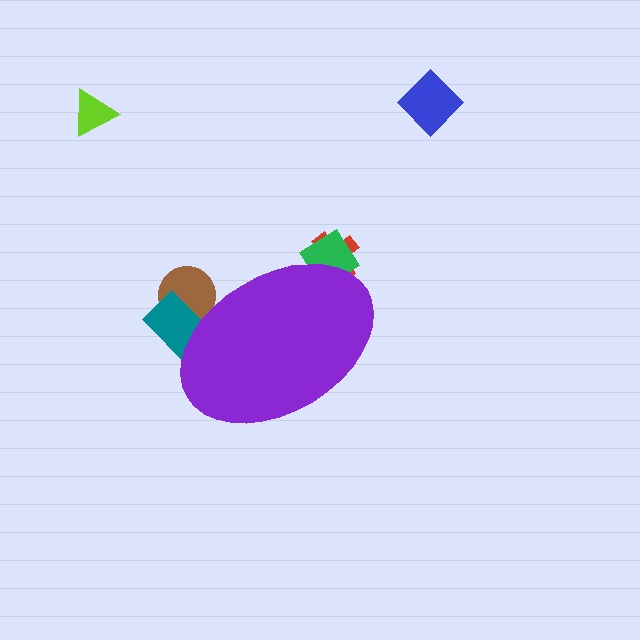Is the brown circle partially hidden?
Yes, the brown circle is partially hidden behind the purple ellipse.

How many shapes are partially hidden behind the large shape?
4 shapes are partially hidden.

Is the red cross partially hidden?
Yes, the red cross is partially hidden behind the purple ellipse.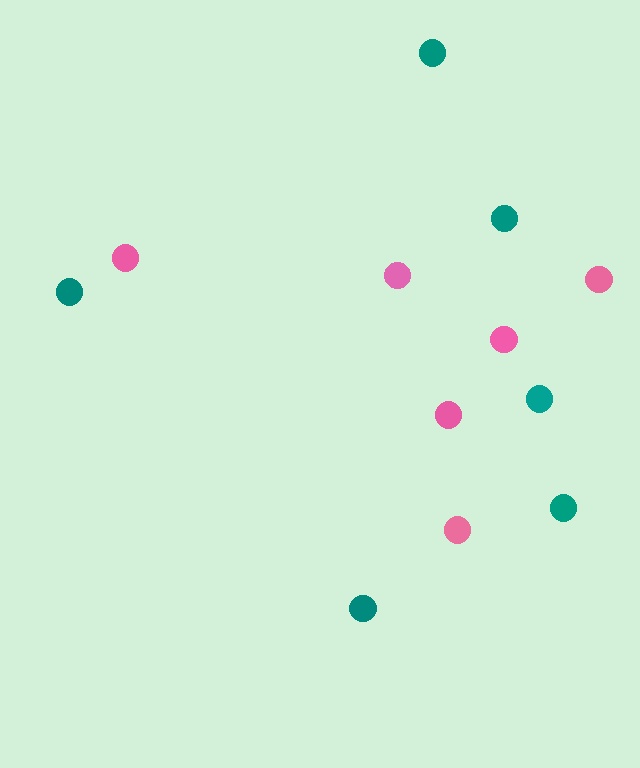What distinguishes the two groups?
There are 2 groups: one group of teal circles (6) and one group of pink circles (6).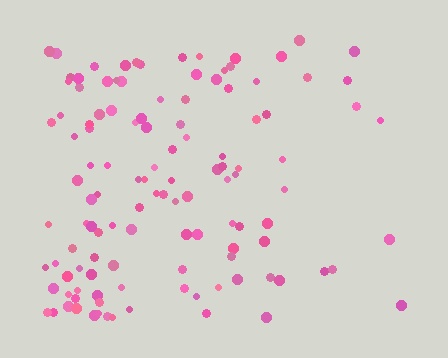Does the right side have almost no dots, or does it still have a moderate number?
Still a moderate number, just noticeably fewer than the left.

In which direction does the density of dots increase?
From right to left, with the left side densest.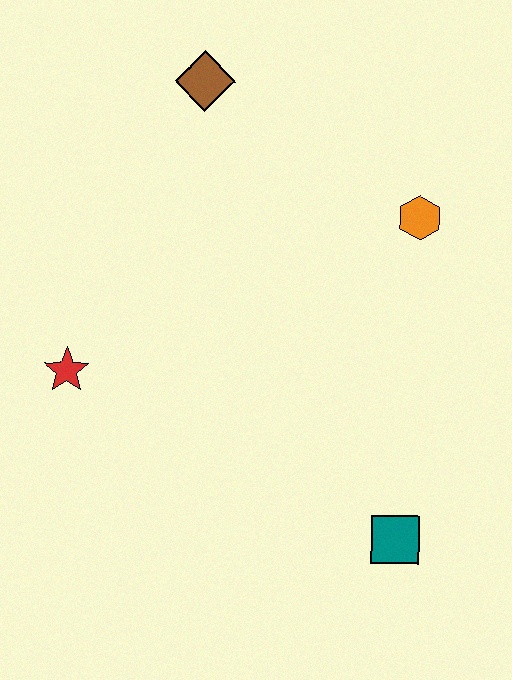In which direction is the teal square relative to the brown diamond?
The teal square is below the brown diamond.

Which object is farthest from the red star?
The orange hexagon is farthest from the red star.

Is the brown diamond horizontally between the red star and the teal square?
Yes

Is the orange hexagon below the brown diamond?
Yes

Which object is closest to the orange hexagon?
The brown diamond is closest to the orange hexagon.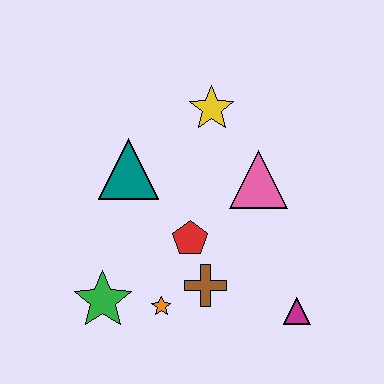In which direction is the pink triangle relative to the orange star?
The pink triangle is above the orange star.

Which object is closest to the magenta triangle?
The brown cross is closest to the magenta triangle.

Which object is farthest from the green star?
The yellow star is farthest from the green star.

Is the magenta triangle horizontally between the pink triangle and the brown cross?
No